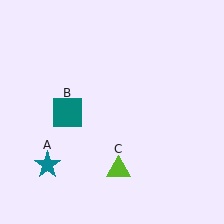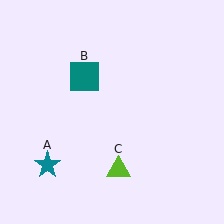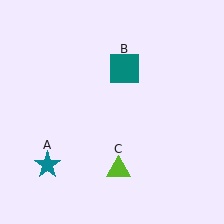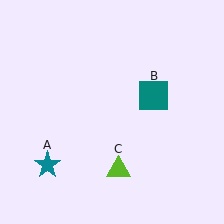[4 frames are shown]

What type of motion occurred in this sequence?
The teal square (object B) rotated clockwise around the center of the scene.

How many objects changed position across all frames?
1 object changed position: teal square (object B).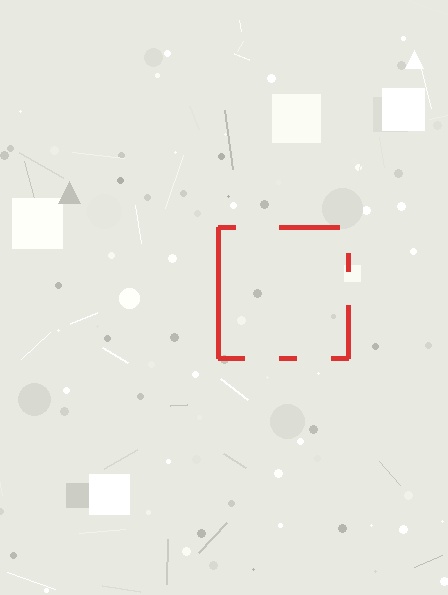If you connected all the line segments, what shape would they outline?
They would outline a square.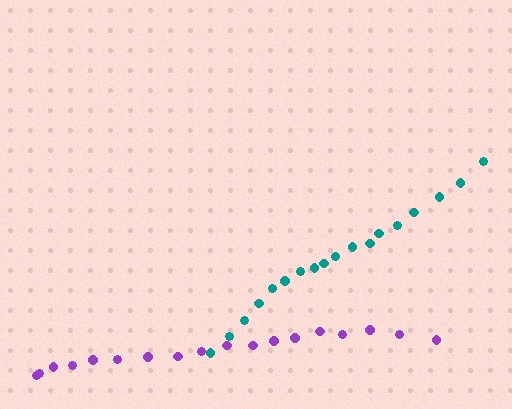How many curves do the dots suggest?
There are 2 distinct paths.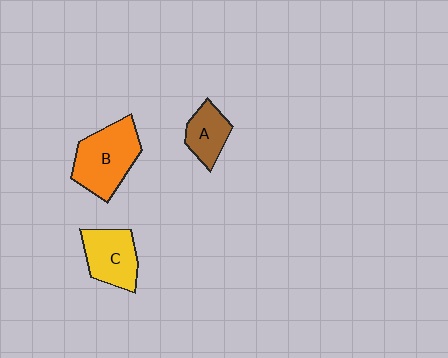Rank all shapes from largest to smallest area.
From largest to smallest: B (orange), C (yellow), A (brown).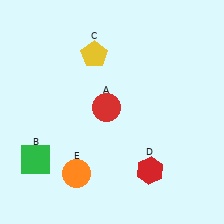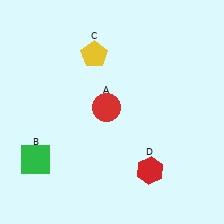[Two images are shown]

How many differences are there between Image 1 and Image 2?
There is 1 difference between the two images.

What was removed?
The orange circle (E) was removed in Image 2.